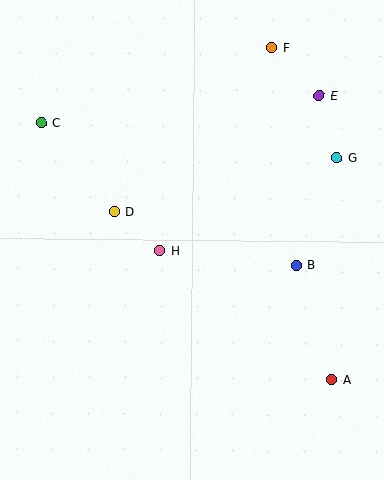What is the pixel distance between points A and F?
The distance between A and F is 337 pixels.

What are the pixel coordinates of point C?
Point C is at (41, 123).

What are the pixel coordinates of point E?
Point E is at (319, 96).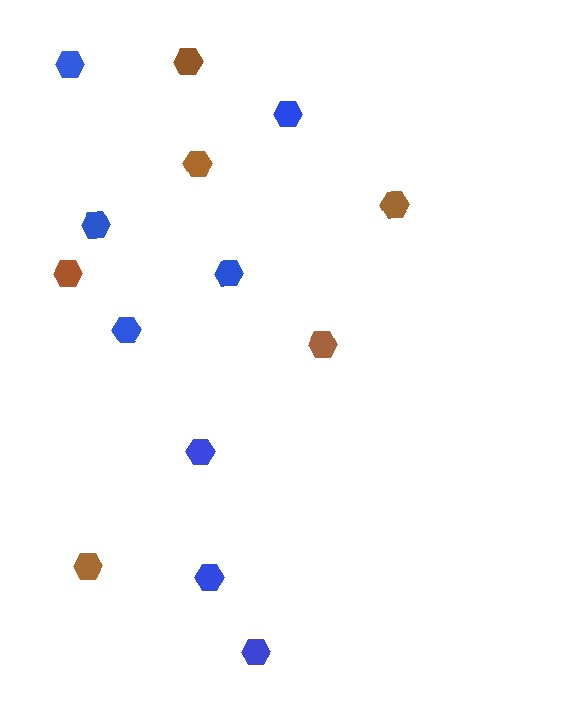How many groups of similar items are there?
There are 2 groups: one group of brown hexagons (6) and one group of blue hexagons (8).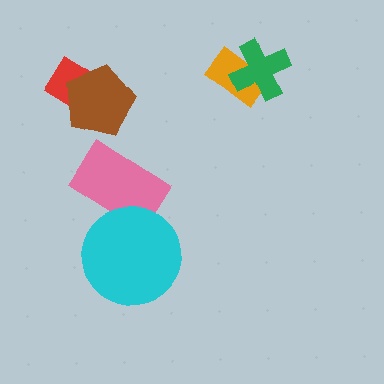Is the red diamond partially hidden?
Yes, it is partially covered by another shape.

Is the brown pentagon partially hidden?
No, no other shape covers it.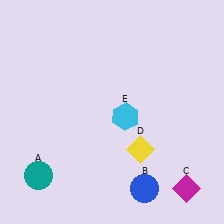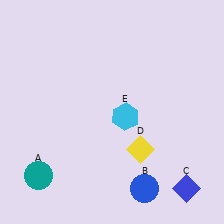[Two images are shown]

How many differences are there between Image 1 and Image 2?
There is 1 difference between the two images.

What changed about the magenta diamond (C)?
In Image 1, C is magenta. In Image 2, it changed to blue.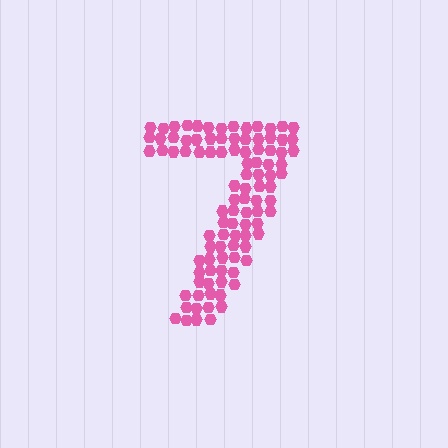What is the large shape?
The large shape is the digit 7.